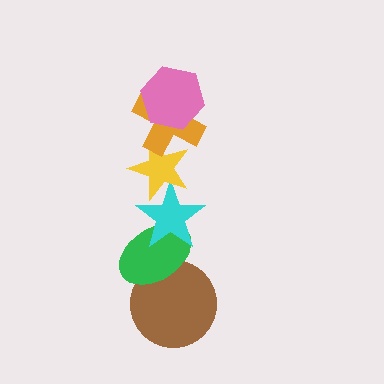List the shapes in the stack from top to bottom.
From top to bottom: the pink hexagon, the orange cross, the yellow star, the cyan star, the green ellipse, the brown circle.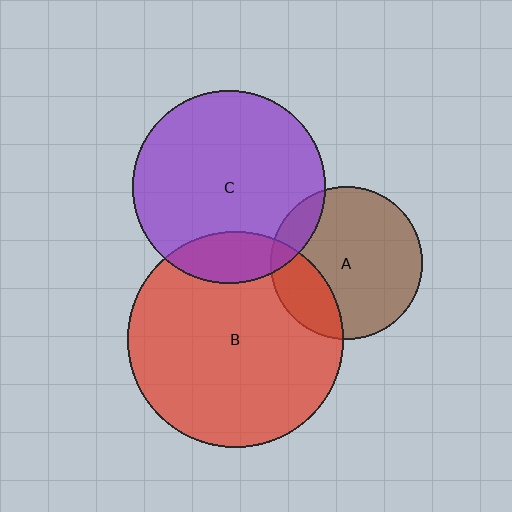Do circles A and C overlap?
Yes.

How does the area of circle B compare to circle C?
Approximately 1.3 times.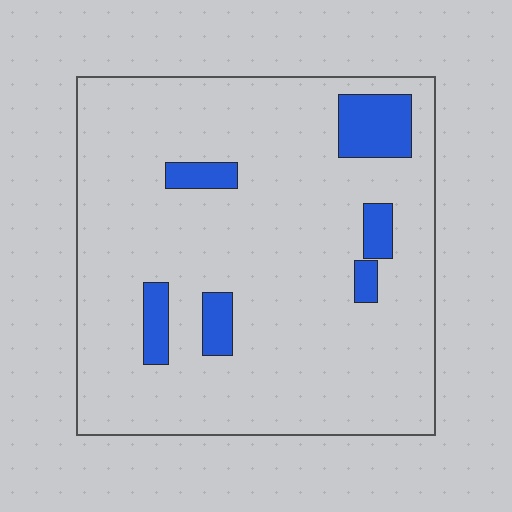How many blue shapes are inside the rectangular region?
6.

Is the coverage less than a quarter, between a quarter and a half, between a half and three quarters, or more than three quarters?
Less than a quarter.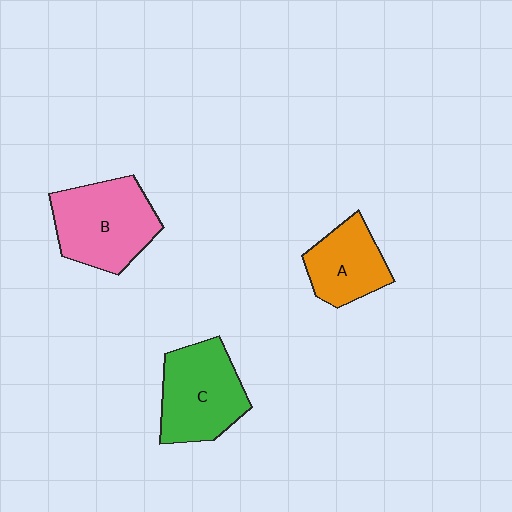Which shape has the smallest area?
Shape A (orange).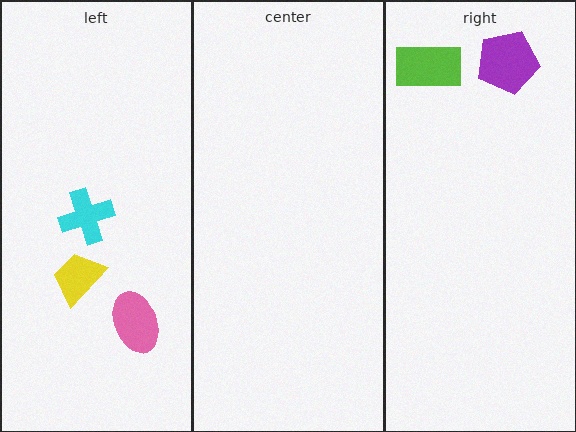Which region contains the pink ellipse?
The left region.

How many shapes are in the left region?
3.